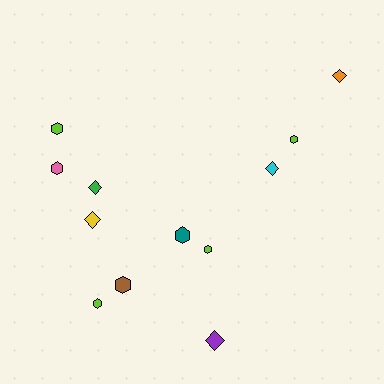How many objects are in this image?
There are 12 objects.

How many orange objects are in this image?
There is 1 orange object.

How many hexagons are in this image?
There are 7 hexagons.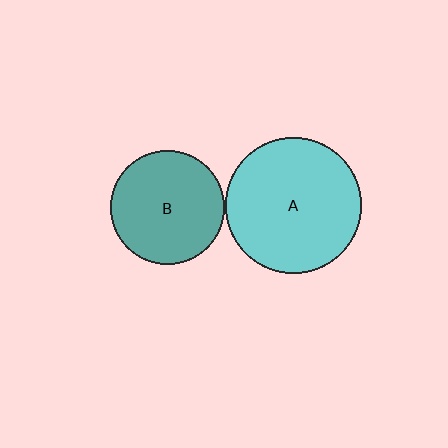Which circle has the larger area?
Circle A (cyan).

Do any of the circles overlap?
No, none of the circles overlap.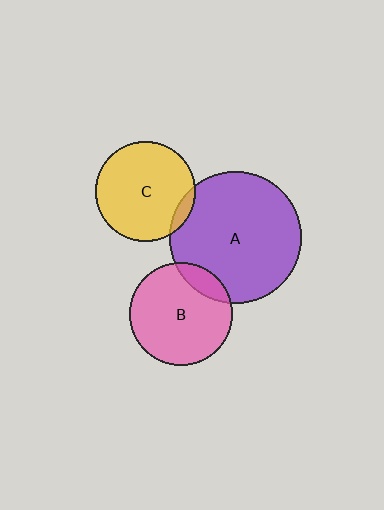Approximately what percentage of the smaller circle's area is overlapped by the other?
Approximately 15%.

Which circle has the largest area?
Circle A (purple).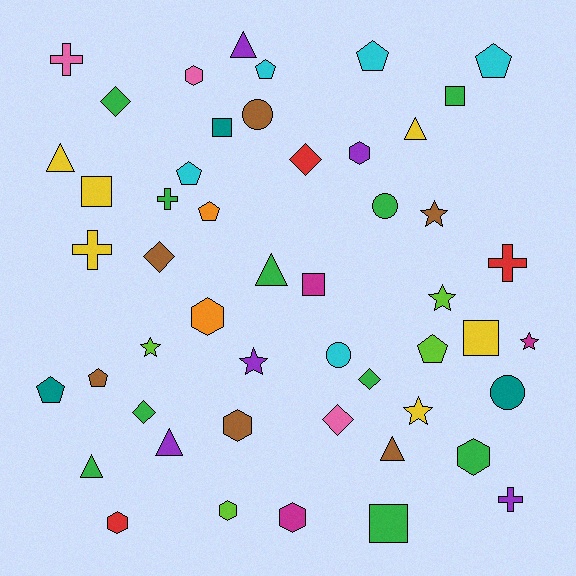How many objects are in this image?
There are 50 objects.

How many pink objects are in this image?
There are 3 pink objects.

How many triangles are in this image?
There are 7 triangles.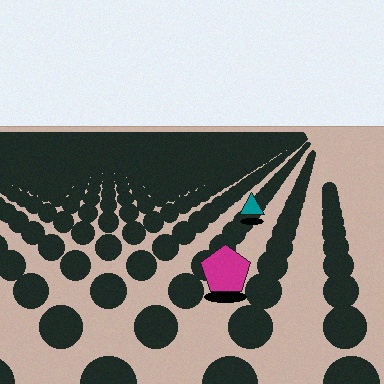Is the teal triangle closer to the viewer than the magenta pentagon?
No. The magenta pentagon is closer — you can tell from the texture gradient: the ground texture is coarser near it.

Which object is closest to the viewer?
The magenta pentagon is closest. The texture marks near it are larger and more spread out.